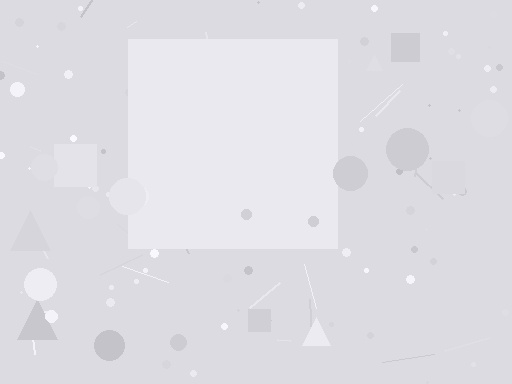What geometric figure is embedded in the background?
A square is embedded in the background.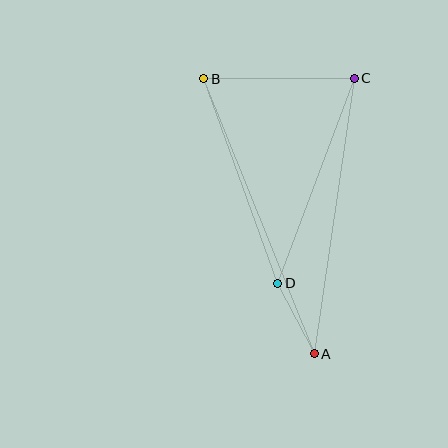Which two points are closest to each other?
Points A and D are closest to each other.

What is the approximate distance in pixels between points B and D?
The distance between B and D is approximately 217 pixels.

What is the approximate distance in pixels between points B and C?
The distance between B and C is approximately 151 pixels.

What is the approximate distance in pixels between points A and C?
The distance between A and C is approximately 278 pixels.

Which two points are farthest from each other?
Points A and B are farthest from each other.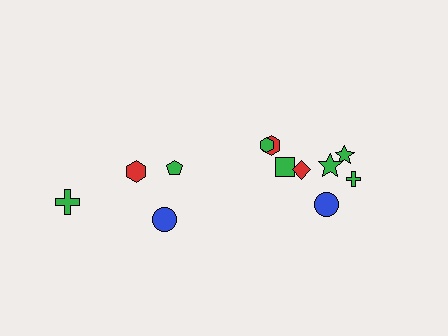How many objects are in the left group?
There are 4 objects.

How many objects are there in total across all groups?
There are 12 objects.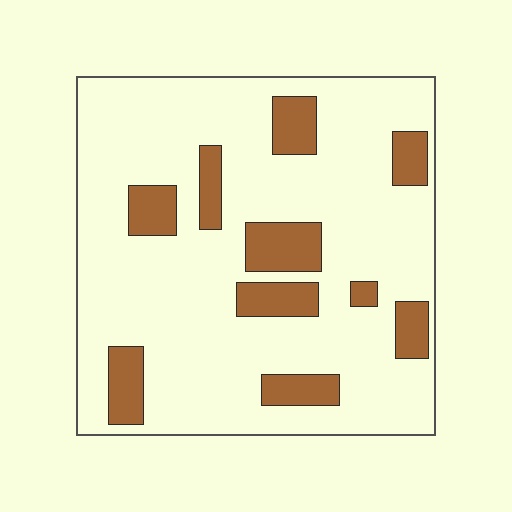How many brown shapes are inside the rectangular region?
10.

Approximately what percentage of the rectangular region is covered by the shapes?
Approximately 20%.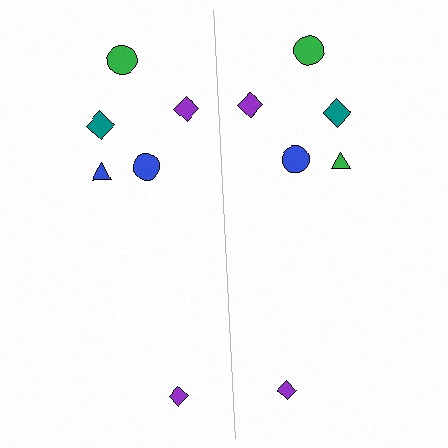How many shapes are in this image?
There are 12 shapes in this image.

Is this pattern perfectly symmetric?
No, the pattern is not perfectly symmetric. The green triangle on the right side breaks the symmetry — its mirror counterpart is blue.